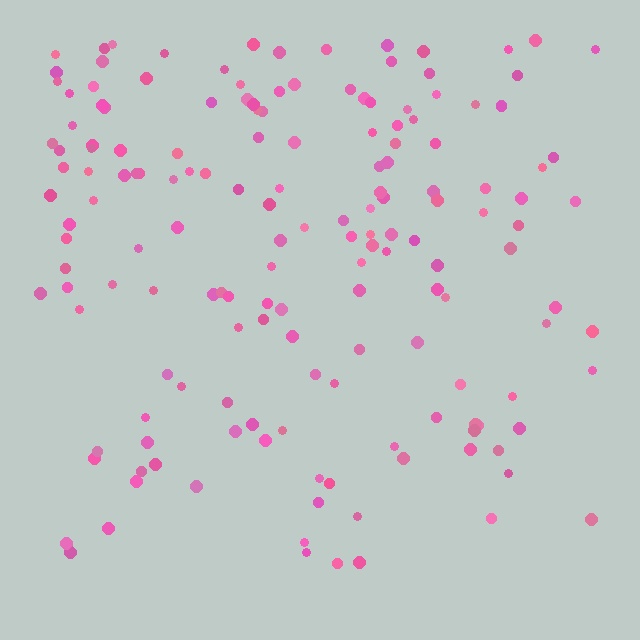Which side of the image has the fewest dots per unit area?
The bottom.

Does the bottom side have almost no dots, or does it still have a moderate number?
Still a moderate number, just noticeably fewer than the top.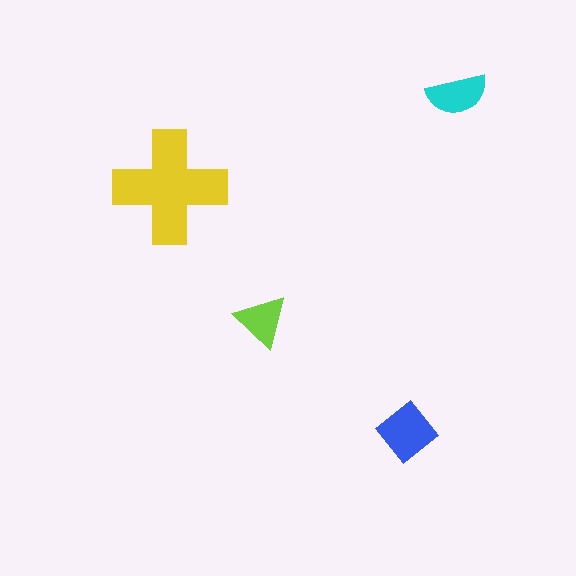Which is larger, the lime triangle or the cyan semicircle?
The cyan semicircle.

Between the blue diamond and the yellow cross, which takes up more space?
The yellow cross.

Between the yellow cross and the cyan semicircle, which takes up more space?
The yellow cross.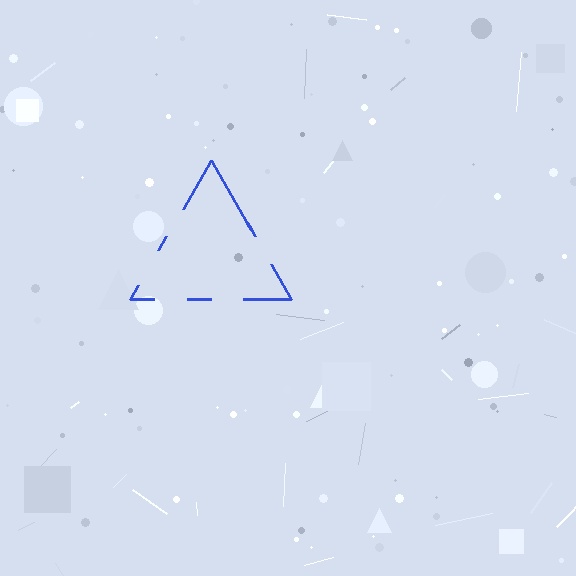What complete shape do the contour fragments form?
The contour fragments form a triangle.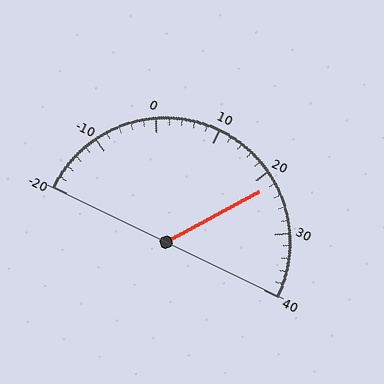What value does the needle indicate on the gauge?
The needle indicates approximately 22.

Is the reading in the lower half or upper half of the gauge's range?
The reading is in the upper half of the range (-20 to 40).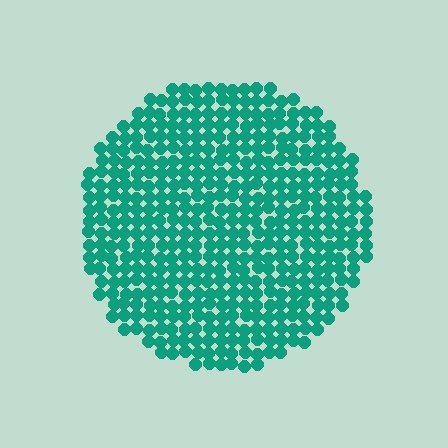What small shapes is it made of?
It is made of small circles.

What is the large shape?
The large shape is a circle.